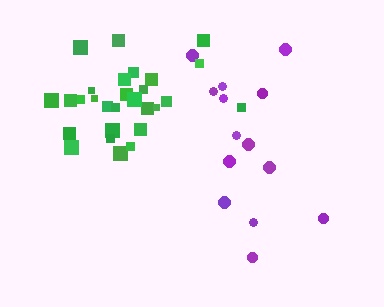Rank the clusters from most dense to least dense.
green, purple.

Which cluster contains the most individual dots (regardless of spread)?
Green (28).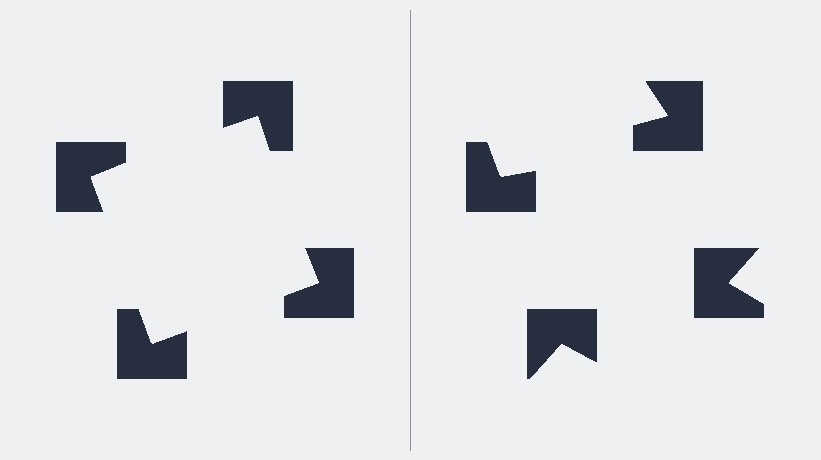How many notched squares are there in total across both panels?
8 — 4 on each side.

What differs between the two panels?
The notched squares are positioned identically on both sides; only the wedge orientations differ. On the left they align to a square; on the right they are misaligned.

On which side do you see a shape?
An illusory square appears on the left side. On the right side the wedge cuts are rotated, so no coherent shape forms.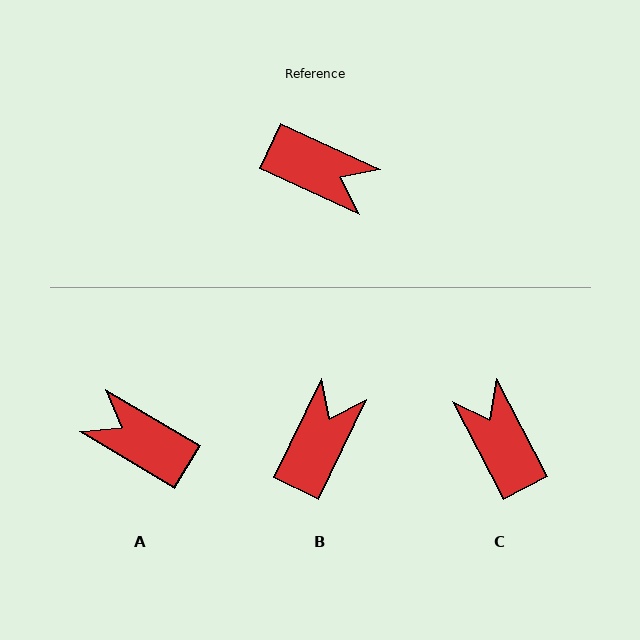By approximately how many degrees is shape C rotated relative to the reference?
Approximately 142 degrees counter-clockwise.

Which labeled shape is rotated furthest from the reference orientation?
A, about 174 degrees away.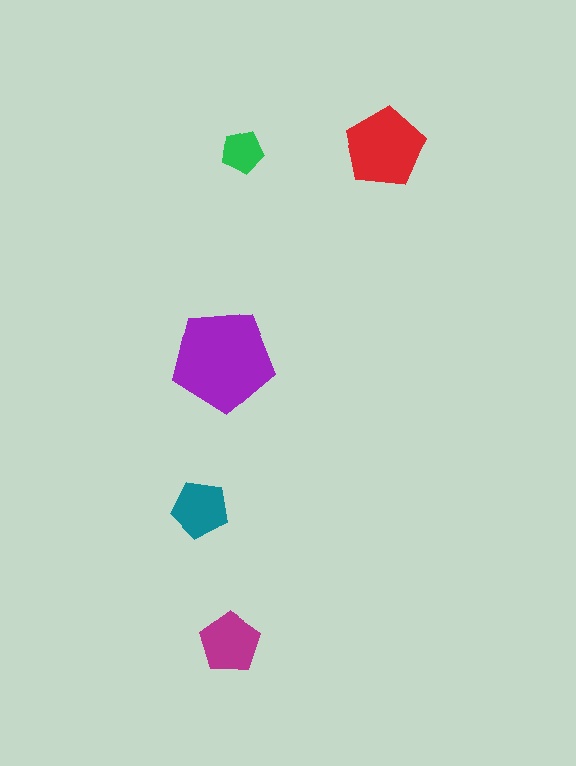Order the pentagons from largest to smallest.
the purple one, the red one, the magenta one, the teal one, the green one.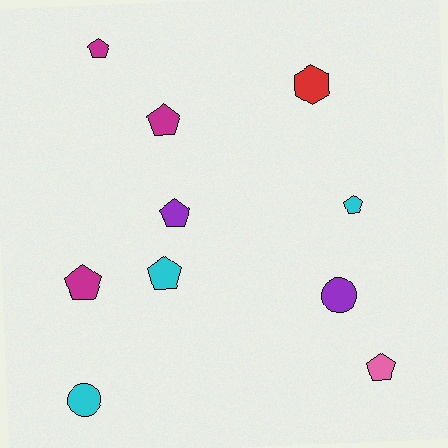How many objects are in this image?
There are 10 objects.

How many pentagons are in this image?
There are 7 pentagons.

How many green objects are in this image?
There are no green objects.